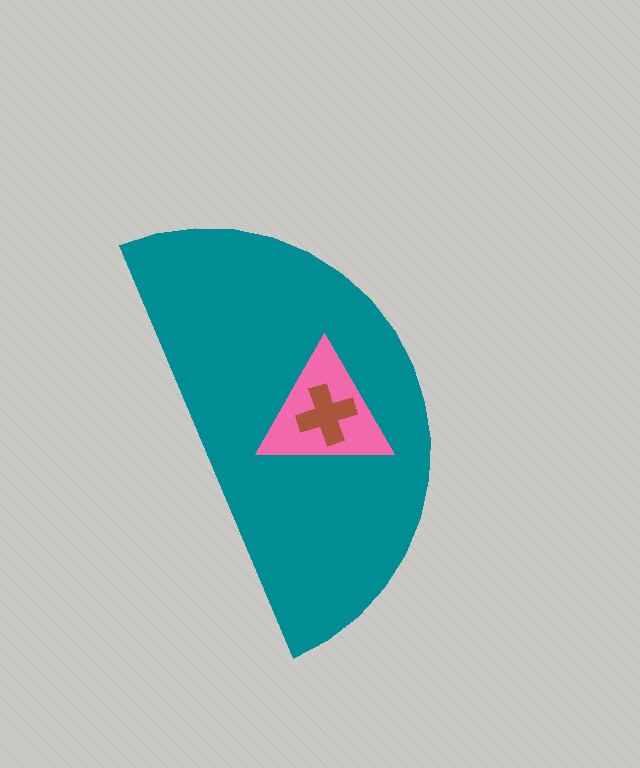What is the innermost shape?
The brown cross.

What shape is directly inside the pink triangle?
The brown cross.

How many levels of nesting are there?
3.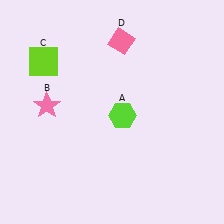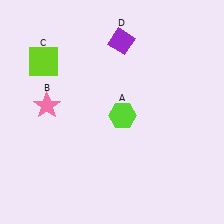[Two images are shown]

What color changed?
The diamond (D) changed from pink in Image 1 to purple in Image 2.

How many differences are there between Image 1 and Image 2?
There is 1 difference between the two images.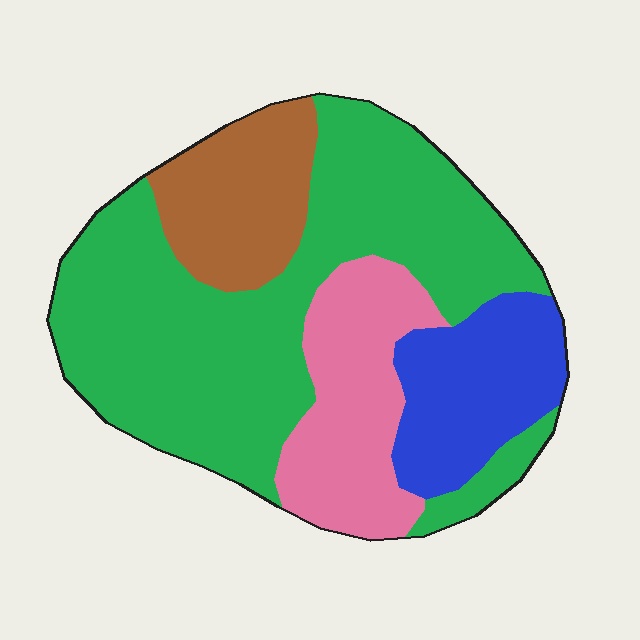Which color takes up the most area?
Green, at roughly 55%.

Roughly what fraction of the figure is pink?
Pink takes up about one sixth (1/6) of the figure.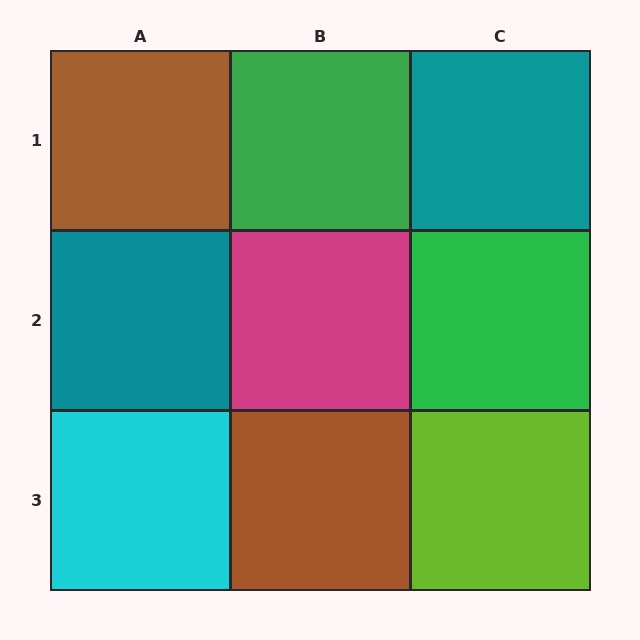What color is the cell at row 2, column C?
Green.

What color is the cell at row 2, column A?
Teal.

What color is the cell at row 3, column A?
Cyan.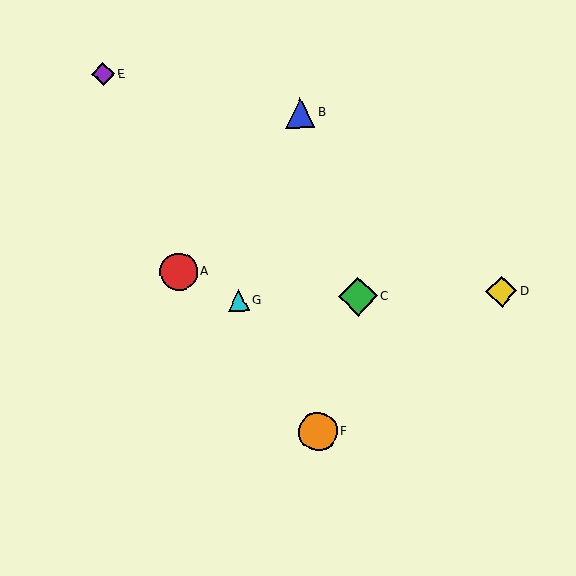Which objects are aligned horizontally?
Objects C, D, G are aligned horizontally.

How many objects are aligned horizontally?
3 objects (C, D, G) are aligned horizontally.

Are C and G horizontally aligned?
Yes, both are at y≈296.